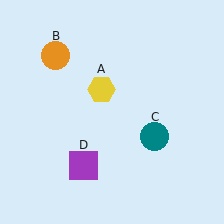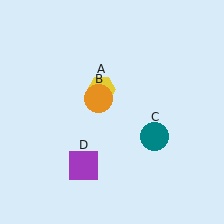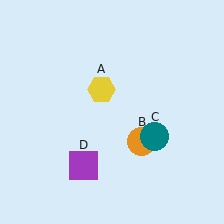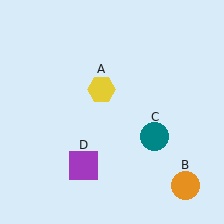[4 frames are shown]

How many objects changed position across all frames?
1 object changed position: orange circle (object B).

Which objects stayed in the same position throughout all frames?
Yellow hexagon (object A) and teal circle (object C) and purple square (object D) remained stationary.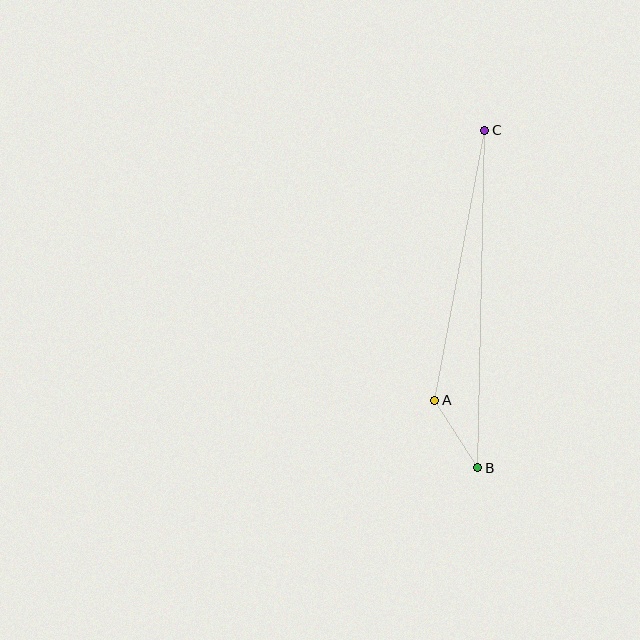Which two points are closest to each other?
Points A and B are closest to each other.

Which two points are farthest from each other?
Points B and C are farthest from each other.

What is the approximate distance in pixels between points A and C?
The distance between A and C is approximately 275 pixels.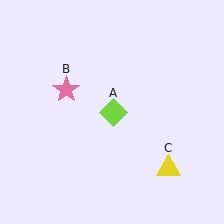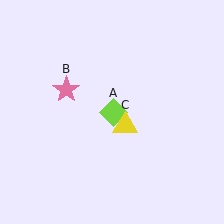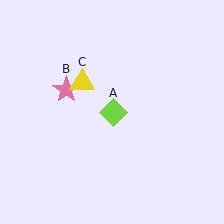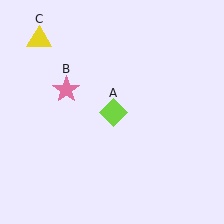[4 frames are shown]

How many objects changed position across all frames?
1 object changed position: yellow triangle (object C).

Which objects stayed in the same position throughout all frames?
Lime diamond (object A) and pink star (object B) remained stationary.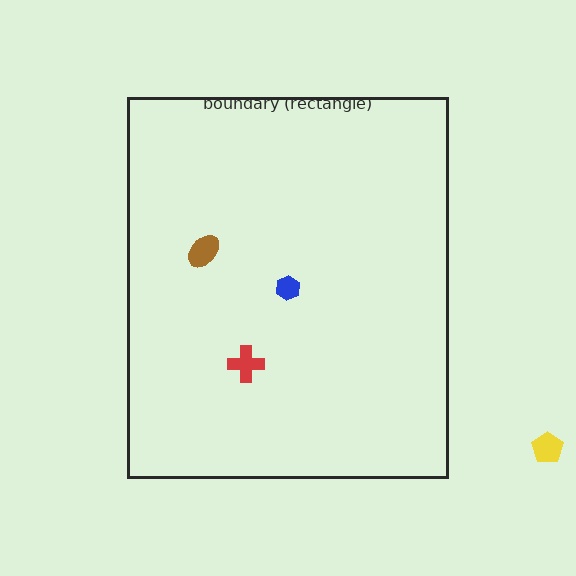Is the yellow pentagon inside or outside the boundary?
Outside.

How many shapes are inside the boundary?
3 inside, 1 outside.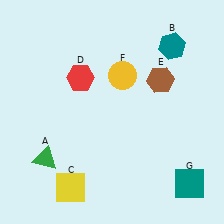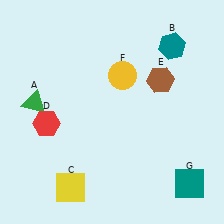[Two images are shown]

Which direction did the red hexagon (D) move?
The red hexagon (D) moved down.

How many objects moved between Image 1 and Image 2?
2 objects moved between the two images.